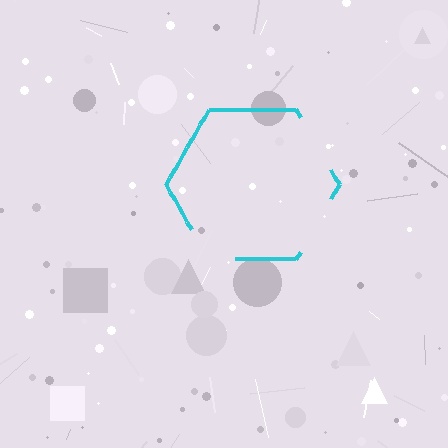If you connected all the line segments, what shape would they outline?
They would outline a hexagon.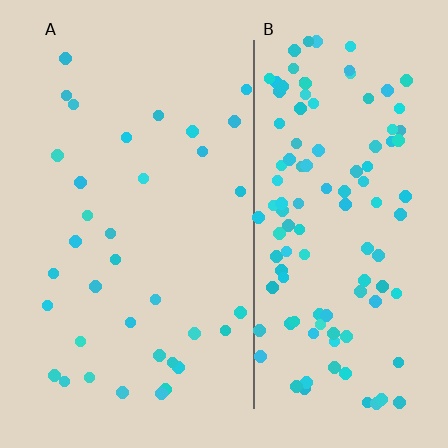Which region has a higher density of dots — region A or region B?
B (the right).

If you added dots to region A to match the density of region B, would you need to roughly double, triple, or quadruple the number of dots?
Approximately triple.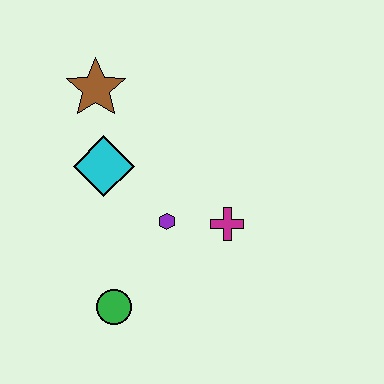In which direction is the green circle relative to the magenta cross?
The green circle is to the left of the magenta cross.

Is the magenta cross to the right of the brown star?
Yes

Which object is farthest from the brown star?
The green circle is farthest from the brown star.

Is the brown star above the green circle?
Yes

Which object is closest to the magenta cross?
The purple hexagon is closest to the magenta cross.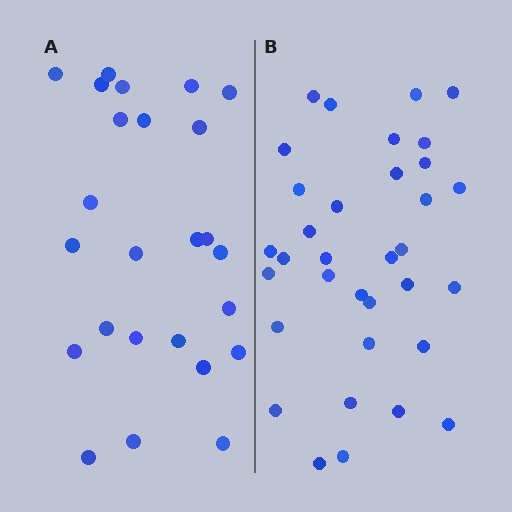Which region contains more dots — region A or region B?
Region B (the right region) has more dots.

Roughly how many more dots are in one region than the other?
Region B has roughly 8 or so more dots than region A.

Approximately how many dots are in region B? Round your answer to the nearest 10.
About 30 dots. (The exact count is 34, which rounds to 30.)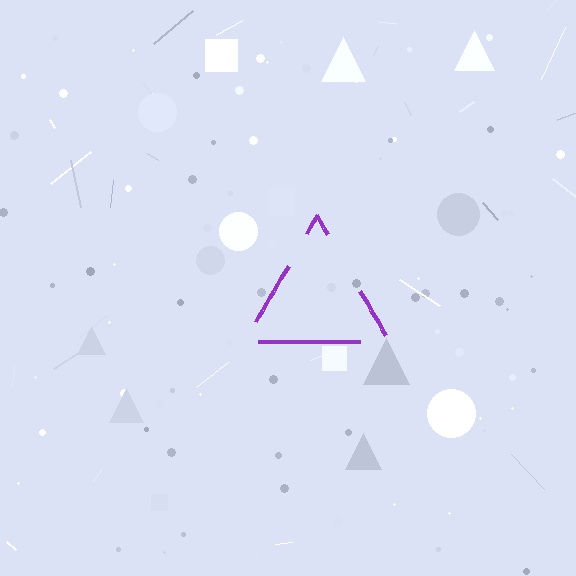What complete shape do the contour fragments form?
The contour fragments form a triangle.